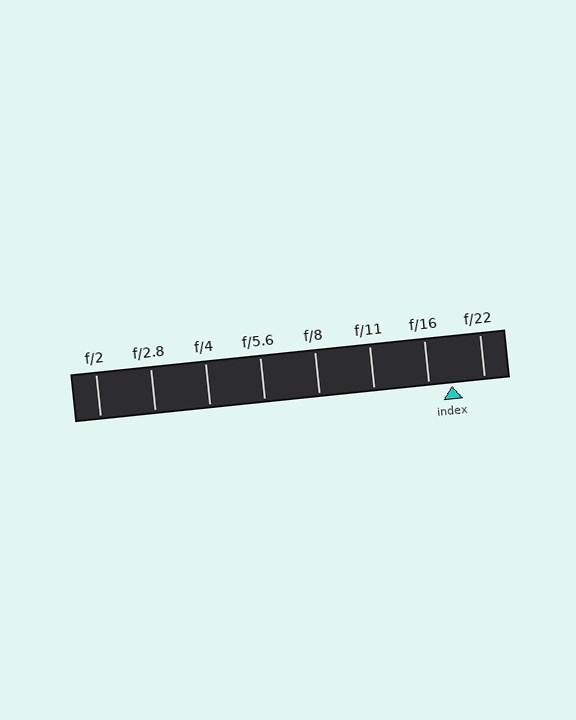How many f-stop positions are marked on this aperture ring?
There are 8 f-stop positions marked.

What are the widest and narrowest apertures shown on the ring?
The widest aperture shown is f/2 and the narrowest is f/22.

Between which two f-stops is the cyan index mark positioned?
The index mark is between f/16 and f/22.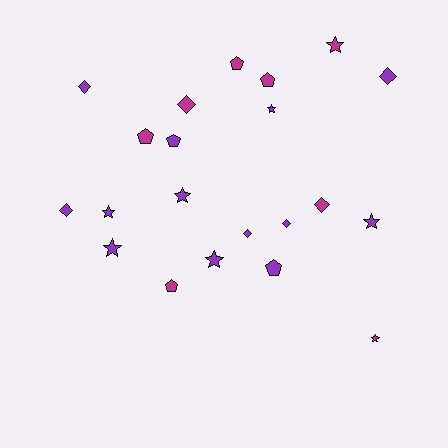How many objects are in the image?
There are 21 objects.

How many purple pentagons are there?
There are 2 purple pentagons.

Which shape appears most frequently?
Star, with 8 objects.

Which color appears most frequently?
Purple, with 13 objects.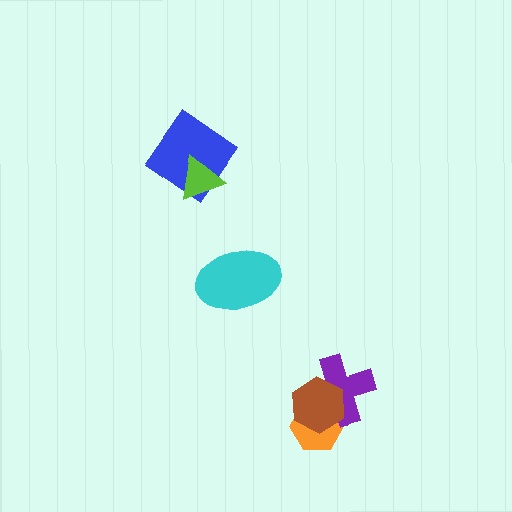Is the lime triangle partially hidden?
No, no other shape covers it.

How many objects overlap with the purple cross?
2 objects overlap with the purple cross.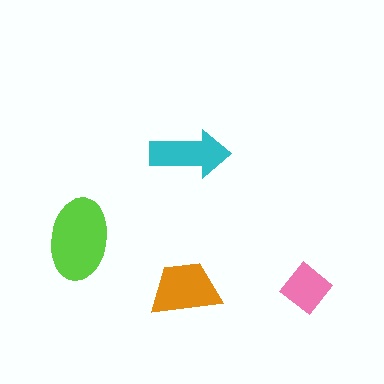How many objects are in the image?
There are 4 objects in the image.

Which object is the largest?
The lime ellipse.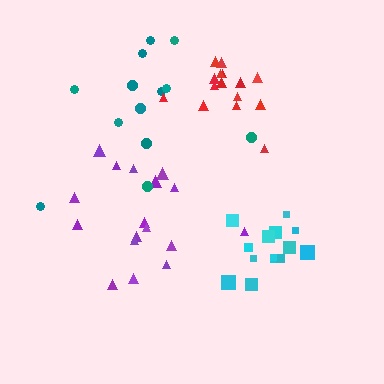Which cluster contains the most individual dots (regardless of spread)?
Purple (17).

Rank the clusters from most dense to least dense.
red, cyan, purple, teal.